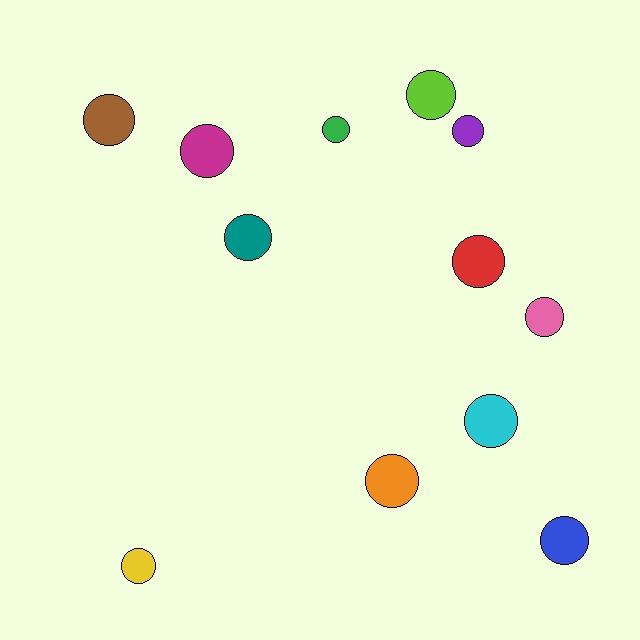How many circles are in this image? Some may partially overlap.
There are 12 circles.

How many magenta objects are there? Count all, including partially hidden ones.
There is 1 magenta object.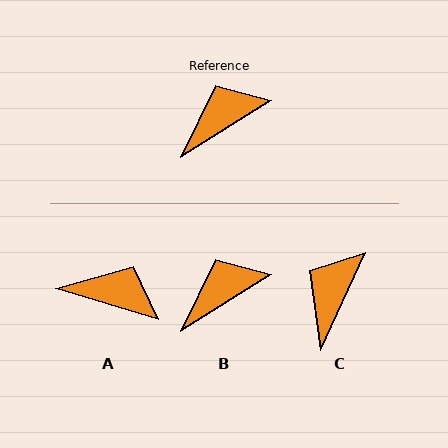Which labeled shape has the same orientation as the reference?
B.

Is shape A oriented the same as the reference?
No, it is off by about 48 degrees.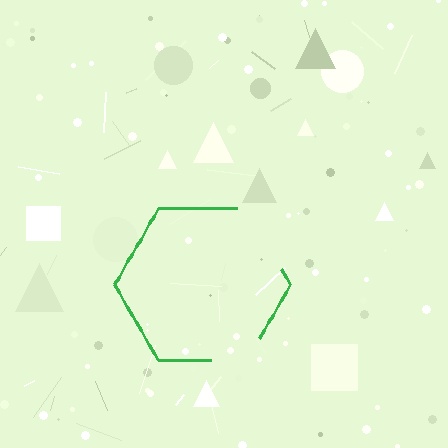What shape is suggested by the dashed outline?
The dashed outline suggests a hexagon.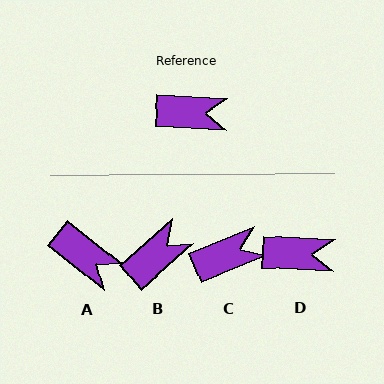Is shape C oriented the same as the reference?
No, it is off by about 26 degrees.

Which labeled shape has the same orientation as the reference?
D.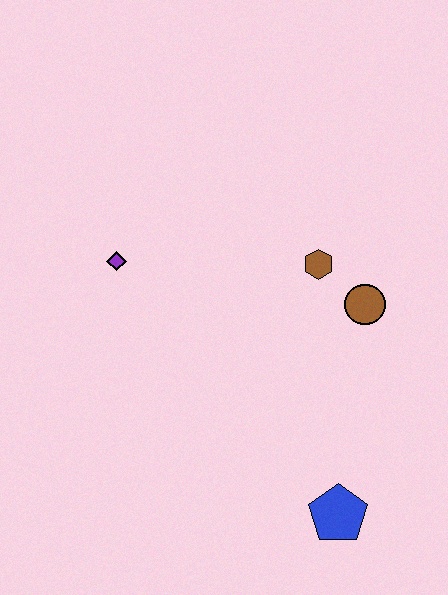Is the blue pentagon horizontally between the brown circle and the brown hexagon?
Yes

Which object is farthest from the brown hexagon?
The blue pentagon is farthest from the brown hexagon.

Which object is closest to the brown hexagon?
The brown circle is closest to the brown hexagon.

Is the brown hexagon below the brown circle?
No